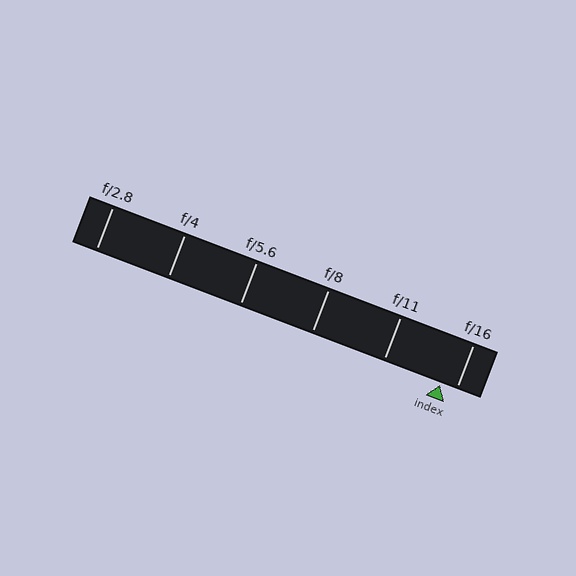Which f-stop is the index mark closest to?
The index mark is closest to f/16.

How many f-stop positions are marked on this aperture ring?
There are 6 f-stop positions marked.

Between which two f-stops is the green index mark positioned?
The index mark is between f/11 and f/16.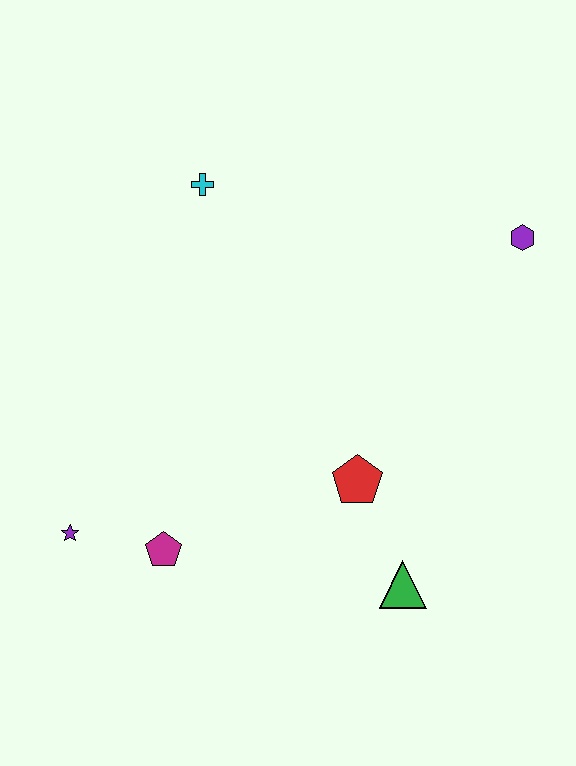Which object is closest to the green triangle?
The red pentagon is closest to the green triangle.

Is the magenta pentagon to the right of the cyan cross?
No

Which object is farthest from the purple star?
The purple hexagon is farthest from the purple star.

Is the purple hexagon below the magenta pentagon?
No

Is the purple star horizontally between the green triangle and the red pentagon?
No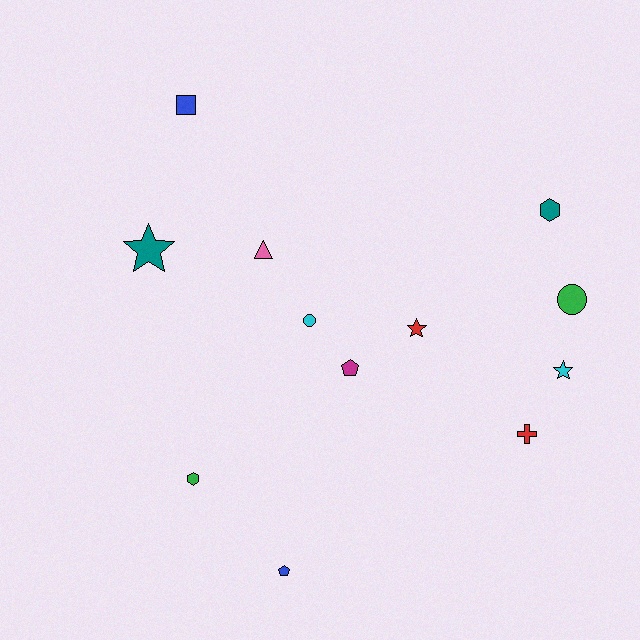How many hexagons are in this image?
There are 2 hexagons.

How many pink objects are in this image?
There is 1 pink object.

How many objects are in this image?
There are 12 objects.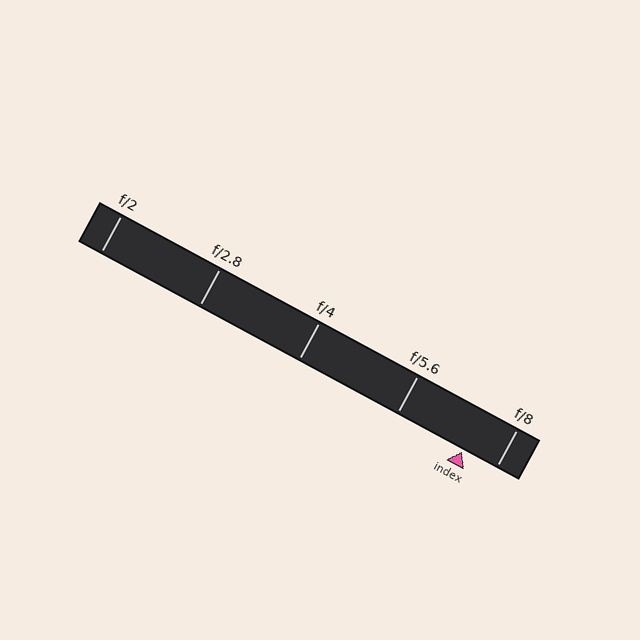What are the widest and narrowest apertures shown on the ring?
The widest aperture shown is f/2 and the narrowest is f/8.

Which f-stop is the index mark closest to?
The index mark is closest to f/8.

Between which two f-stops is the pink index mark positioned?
The index mark is between f/5.6 and f/8.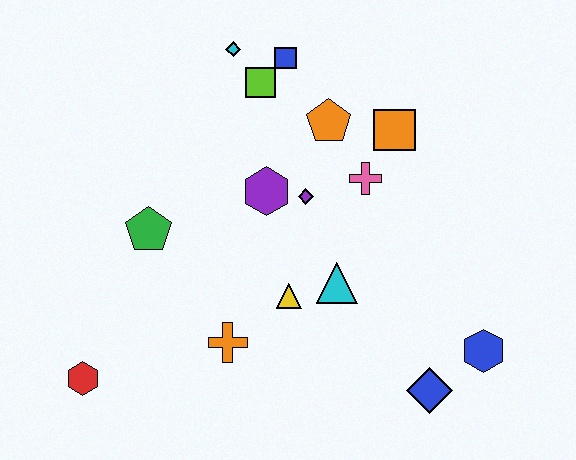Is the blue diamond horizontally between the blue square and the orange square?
No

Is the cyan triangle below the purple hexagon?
Yes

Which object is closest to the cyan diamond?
The lime square is closest to the cyan diamond.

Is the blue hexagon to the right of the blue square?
Yes